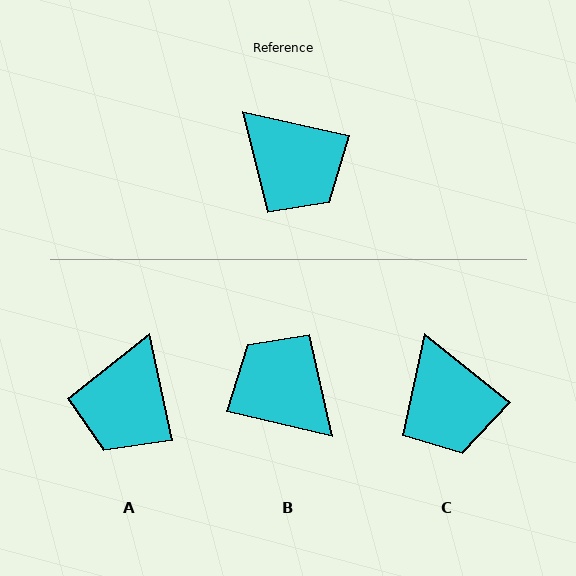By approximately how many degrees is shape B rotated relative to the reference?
Approximately 179 degrees counter-clockwise.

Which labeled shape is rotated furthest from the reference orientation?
B, about 179 degrees away.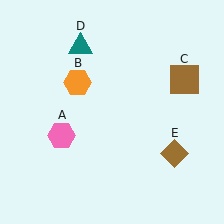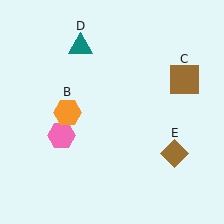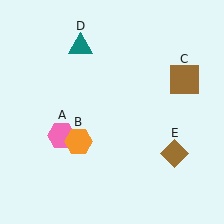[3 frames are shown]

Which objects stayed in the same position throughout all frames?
Pink hexagon (object A) and brown square (object C) and teal triangle (object D) and brown diamond (object E) remained stationary.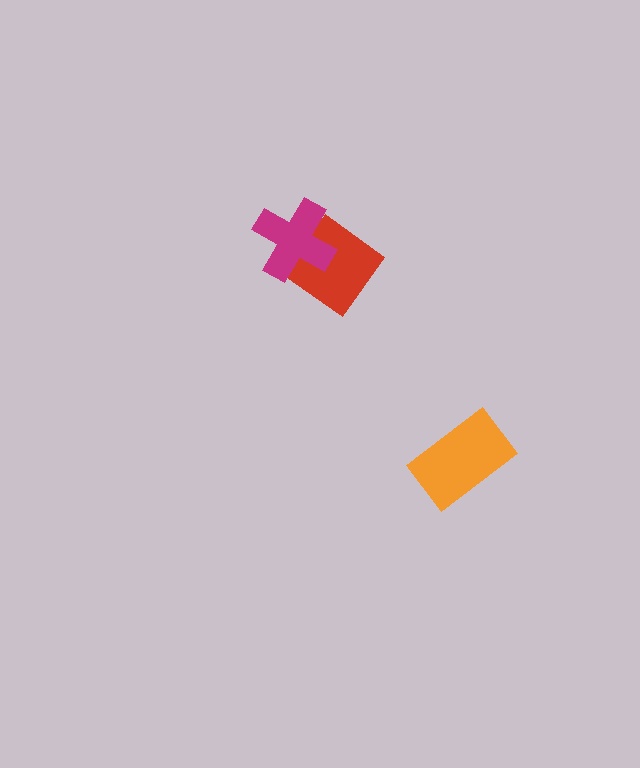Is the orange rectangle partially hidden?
No, no other shape covers it.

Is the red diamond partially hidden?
Yes, it is partially covered by another shape.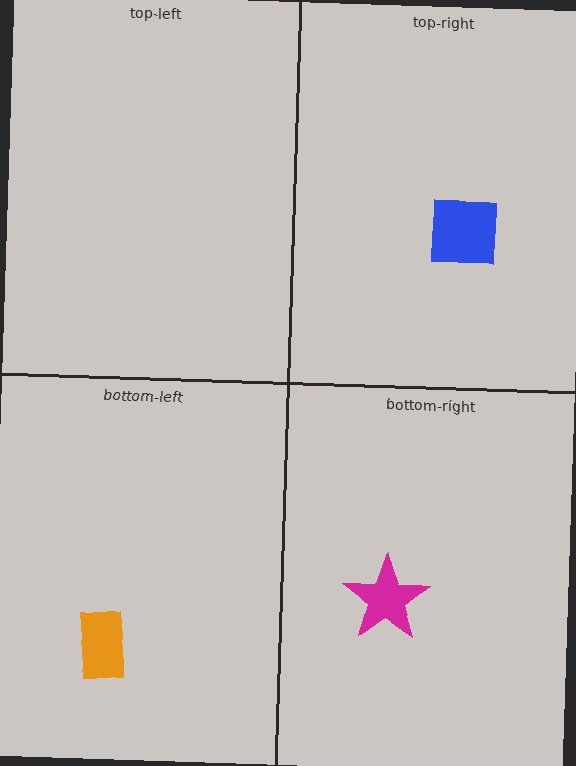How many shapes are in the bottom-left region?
1.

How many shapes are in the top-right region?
1.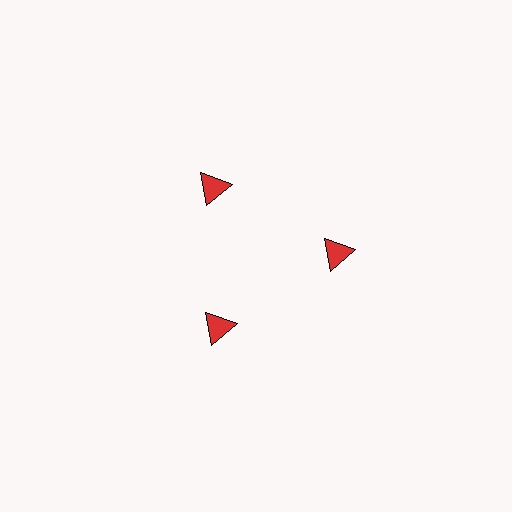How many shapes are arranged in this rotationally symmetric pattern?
There are 3 shapes, arranged in 3 groups of 1.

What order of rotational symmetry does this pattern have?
This pattern has 3-fold rotational symmetry.